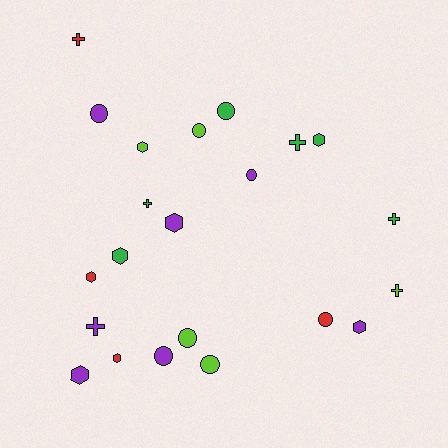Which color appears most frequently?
Purple, with 7 objects.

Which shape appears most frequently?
Hexagon, with 8 objects.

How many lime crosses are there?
There is 1 lime cross.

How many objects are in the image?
There are 22 objects.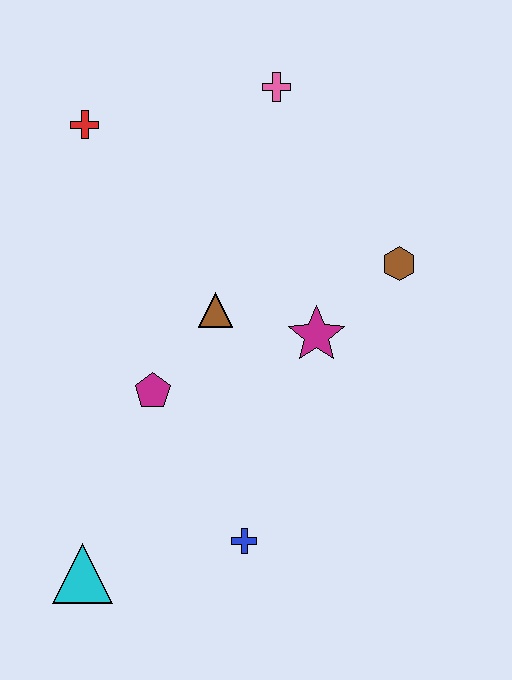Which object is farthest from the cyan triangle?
The pink cross is farthest from the cyan triangle.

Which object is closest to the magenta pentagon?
The brown triangle is closest to the magenta pentagon.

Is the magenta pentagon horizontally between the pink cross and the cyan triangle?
Yes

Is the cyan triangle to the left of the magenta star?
Yes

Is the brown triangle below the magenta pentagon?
No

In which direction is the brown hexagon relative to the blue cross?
The brown hexagon is above the blue cross.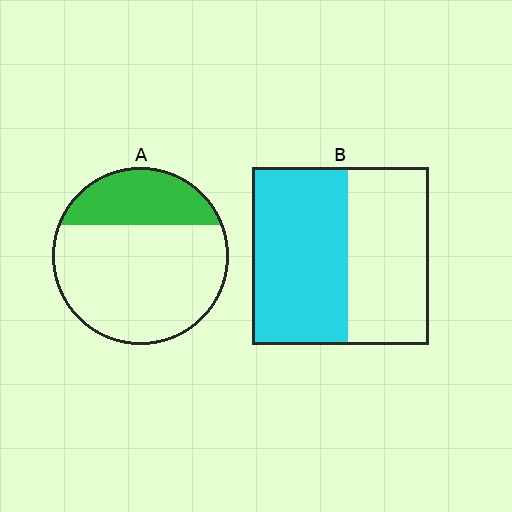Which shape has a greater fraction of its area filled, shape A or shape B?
Shape B.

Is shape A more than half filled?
No.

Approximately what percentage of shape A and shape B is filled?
A is approximately 30% and B is approximately 55%.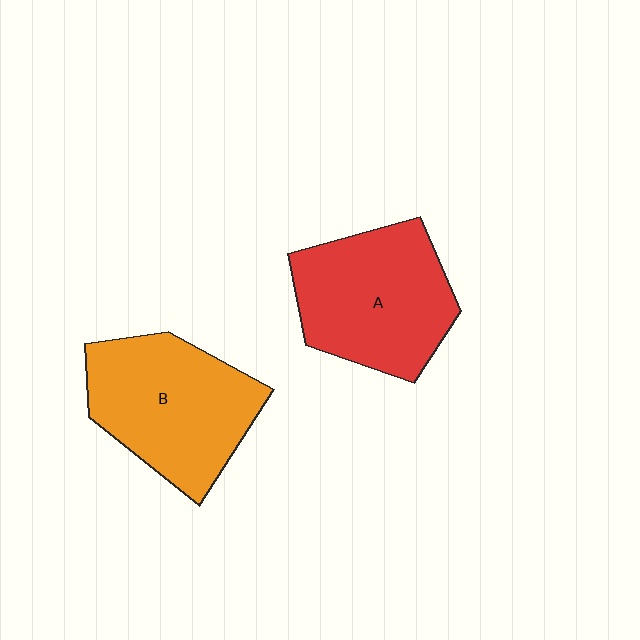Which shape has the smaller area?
Shape A (red).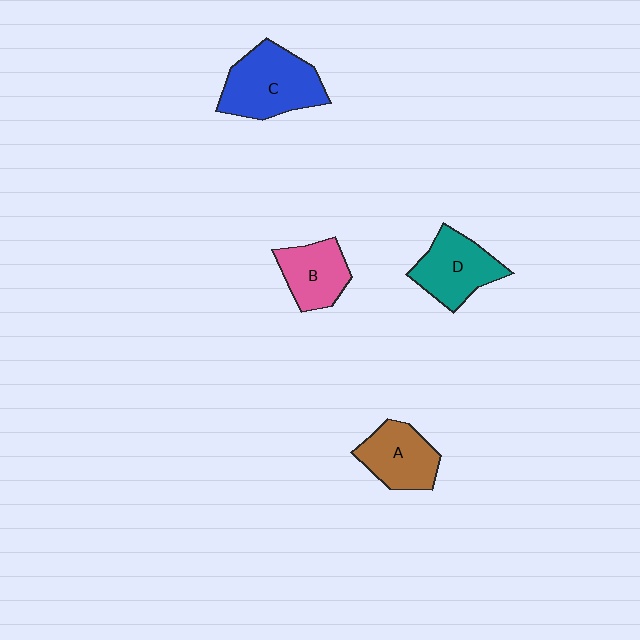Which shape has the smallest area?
Shape B (pink).